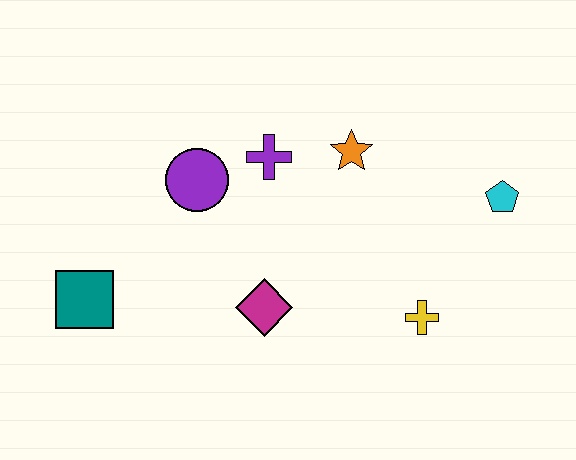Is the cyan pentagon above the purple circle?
No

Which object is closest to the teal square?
The purple circle is closest to the teal square.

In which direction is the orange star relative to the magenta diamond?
The orange star is above the magenta diamond.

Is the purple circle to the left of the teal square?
No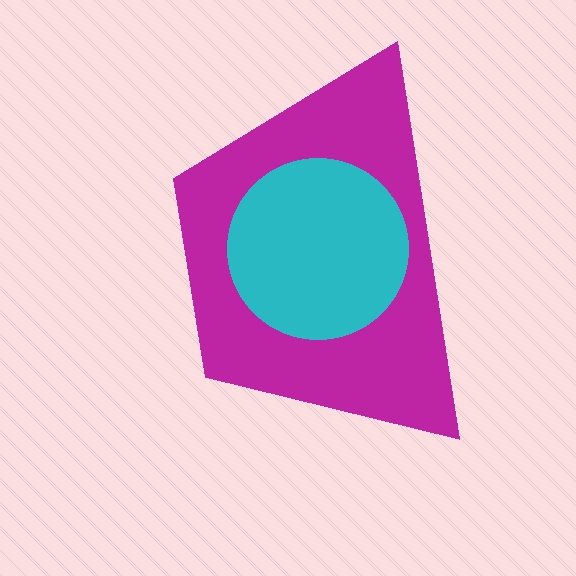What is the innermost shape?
The cyan circle.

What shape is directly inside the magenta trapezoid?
The cyan circle.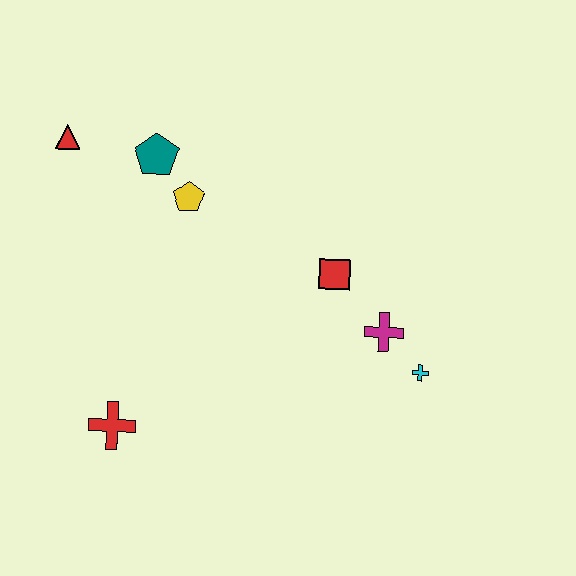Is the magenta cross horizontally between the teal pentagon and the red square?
No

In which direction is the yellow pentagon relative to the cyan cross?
The yellow pentagon is to the left of the cyan cross.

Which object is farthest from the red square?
The red triangle is farthest from the red square.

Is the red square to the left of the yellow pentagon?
No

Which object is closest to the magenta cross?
The cyan cross is closest to the magenta cross.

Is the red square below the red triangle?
Yes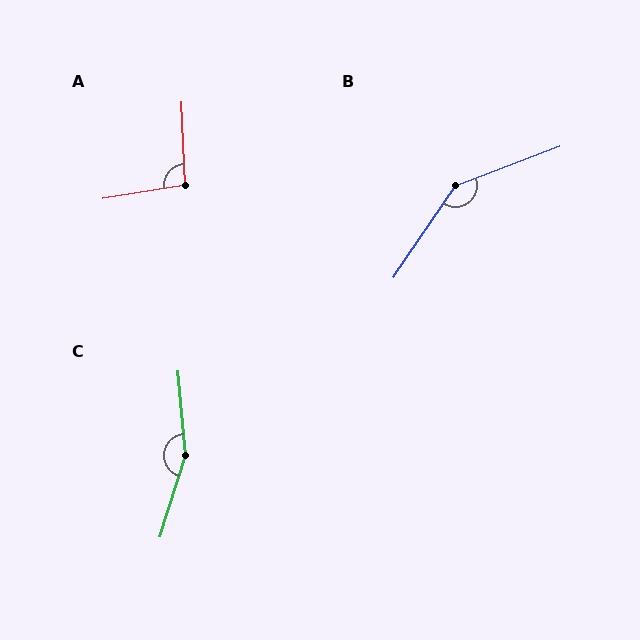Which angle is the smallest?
A, at approximately 97 degrees.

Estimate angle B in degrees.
Approximately 145 degrees.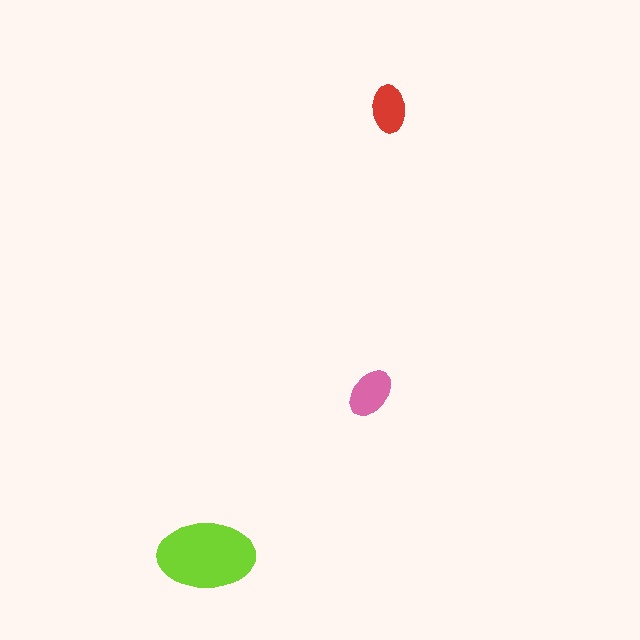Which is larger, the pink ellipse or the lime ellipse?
The lime one.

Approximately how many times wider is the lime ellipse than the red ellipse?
About 2 times wider.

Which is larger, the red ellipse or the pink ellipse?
The pink one.